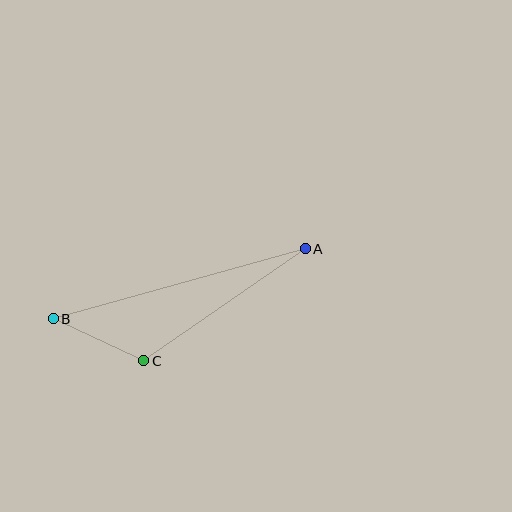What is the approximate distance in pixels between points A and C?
The distance between A and C is approximately 197 pixels.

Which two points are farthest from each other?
Points A and B are farthest from each other.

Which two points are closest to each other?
Points B and C are closest to each other.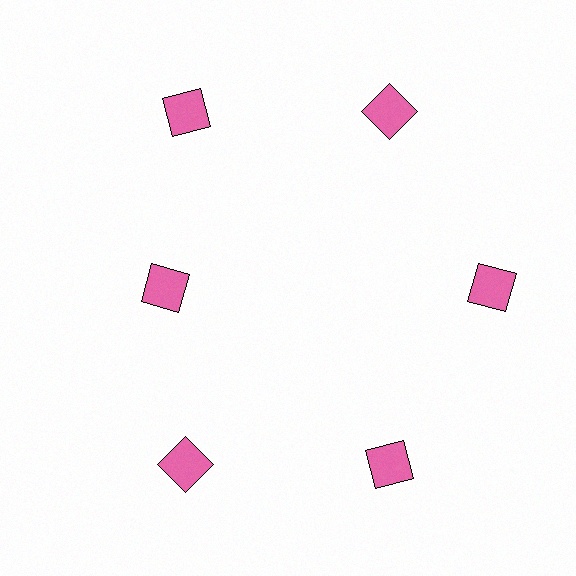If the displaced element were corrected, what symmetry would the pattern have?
It would have 6-fold rotational symmetry — the pattern would map onto itself every 60 degrees.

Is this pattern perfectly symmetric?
No. The 6 pink squares are arranged in a ring, but one element near the 9 o'clock position is pulled inward toward the center, breaking the 6-fold rotational symmetry.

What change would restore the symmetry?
The symmetry would be restored by moving it outward, back onto the ring so that all 6 squares sit at equal angles and equal distance from the center.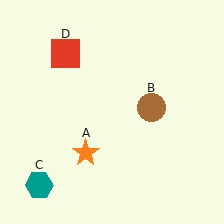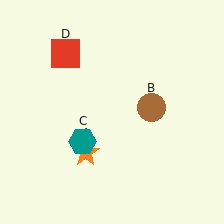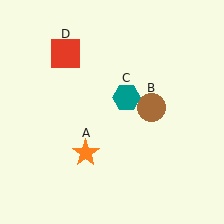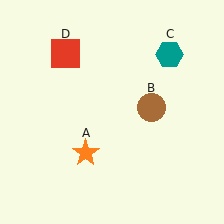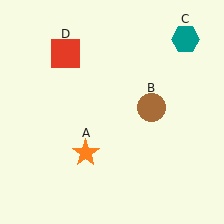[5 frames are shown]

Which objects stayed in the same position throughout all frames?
Orange star (object A) and brown circle (object B) and red square (object D) remained stationary.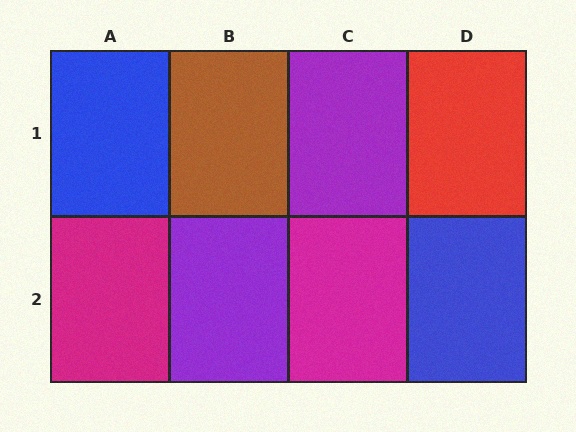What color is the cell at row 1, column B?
Brown.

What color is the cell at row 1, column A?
Blue.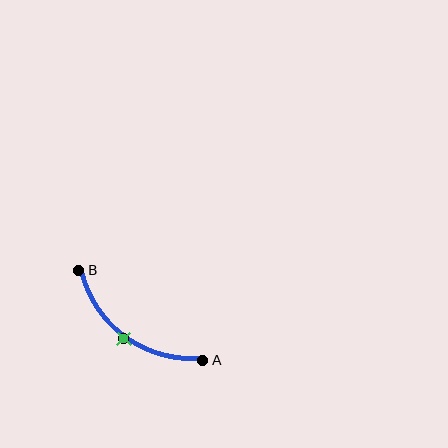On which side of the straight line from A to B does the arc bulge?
The arc bulges below and to the left of the straight line connecting A and B.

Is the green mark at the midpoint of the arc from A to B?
Yes. The green mark lies on the arc at equal arc-length from both A and B — it is the arc midpoint.